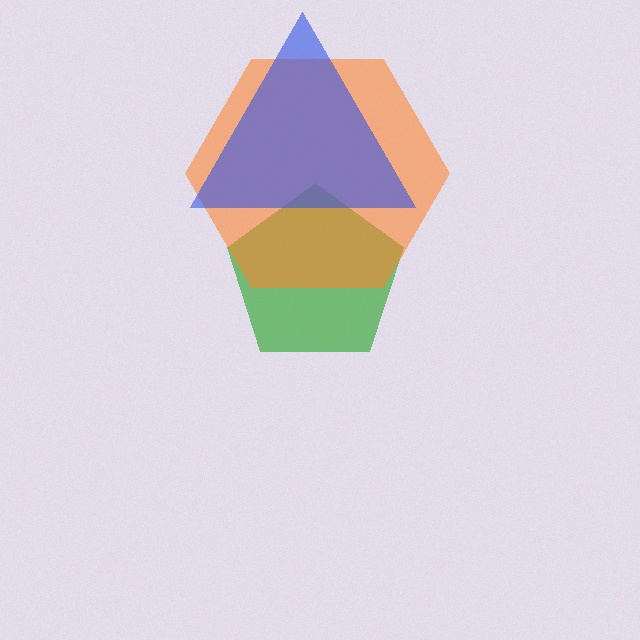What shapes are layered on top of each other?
The layered shapes are: a green pentagon, an orange hexagon, a blue triangle.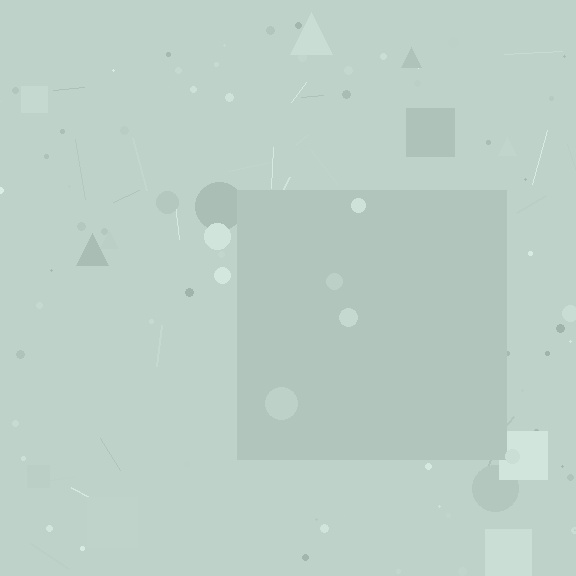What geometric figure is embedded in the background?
A square is embedded in the background.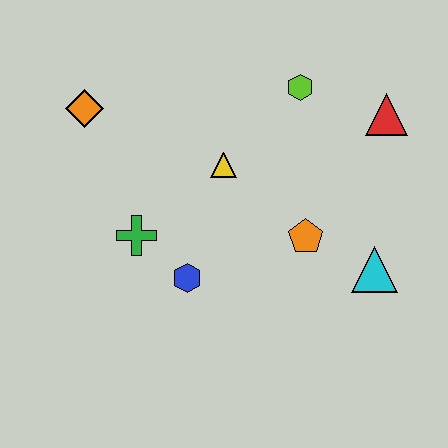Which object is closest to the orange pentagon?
The cyan triangle is closest to the orange pentagon.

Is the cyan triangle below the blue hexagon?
No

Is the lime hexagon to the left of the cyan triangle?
Yes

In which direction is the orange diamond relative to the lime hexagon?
The orange diamond is to the left of the lime hexagon.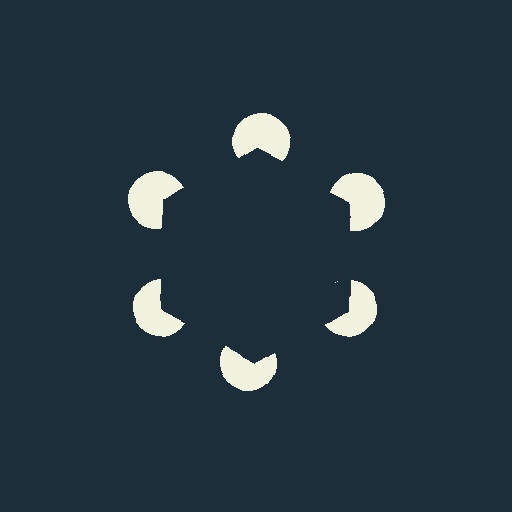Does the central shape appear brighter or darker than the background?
It typically appears slightly darker than the background, even though no actual brightness change is drawn.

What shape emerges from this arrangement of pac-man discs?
An illusory hexagon — its edges are inferred from the aligned wedge cuts in the pac-man discs, not physically drawn.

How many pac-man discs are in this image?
There are 6 — one at each vertex of the illusory hexagon.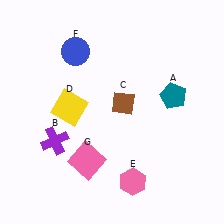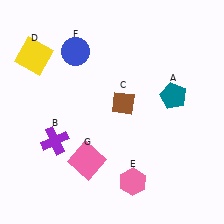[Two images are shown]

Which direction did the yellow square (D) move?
The yellow square (D) moved up.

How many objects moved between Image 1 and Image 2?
1 object moved between the two images.